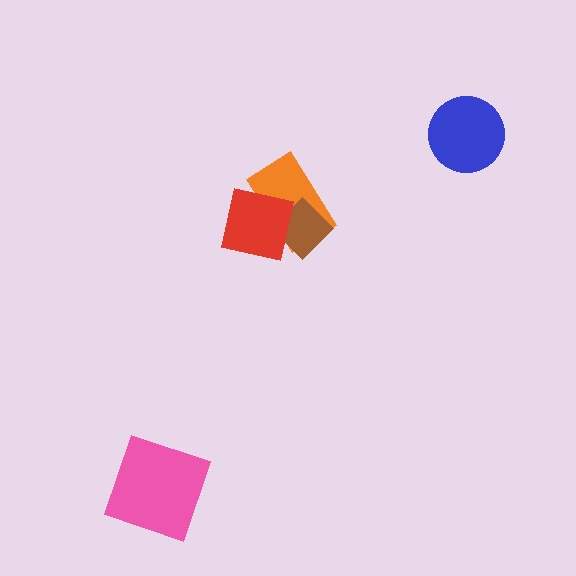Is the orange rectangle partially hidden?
Yes, it is partially covered by another shape.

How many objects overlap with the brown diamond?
2 objects overlap with the brown diamond.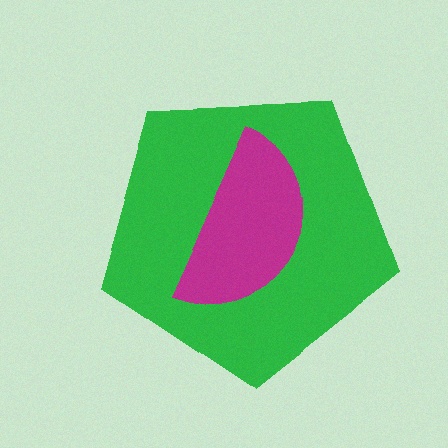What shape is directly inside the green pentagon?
The magenta semicircle.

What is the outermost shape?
The green pentagon.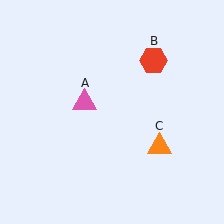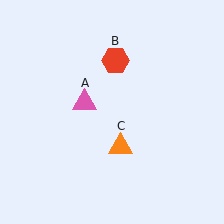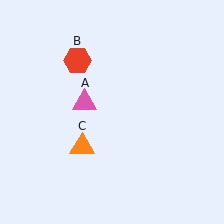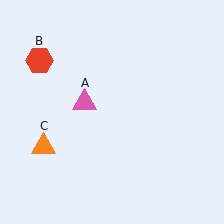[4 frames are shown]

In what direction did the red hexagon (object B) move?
The red hexagon (object B) moved left.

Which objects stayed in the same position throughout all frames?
Pink triangle (object A) remained stationary.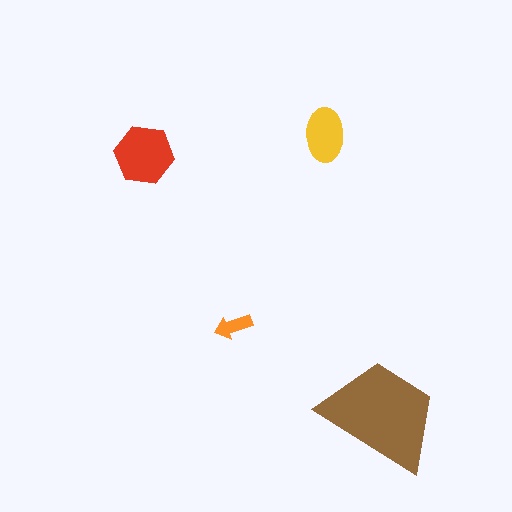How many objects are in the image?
There are 4 objects in the image.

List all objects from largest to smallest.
The brown trapezoid, the red hexagon, the yellow ellipse, the orange arrow.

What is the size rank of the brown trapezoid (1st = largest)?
1st.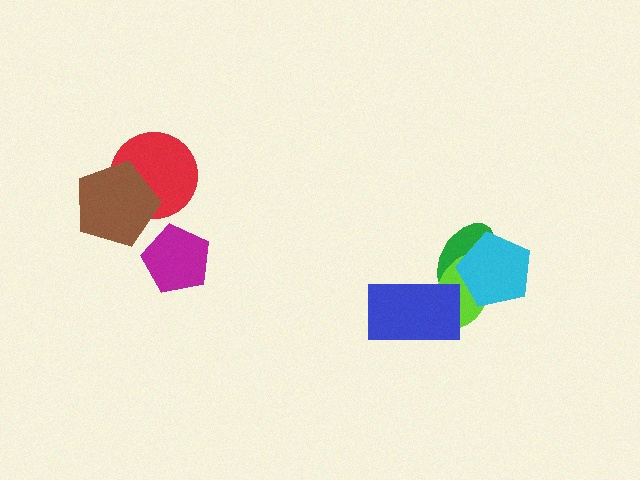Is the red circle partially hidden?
Yes, it is partially covered by another shape.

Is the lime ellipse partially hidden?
Yes, it is partially covered by another shape.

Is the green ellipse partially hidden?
Yes, it is partially covered by another shape.